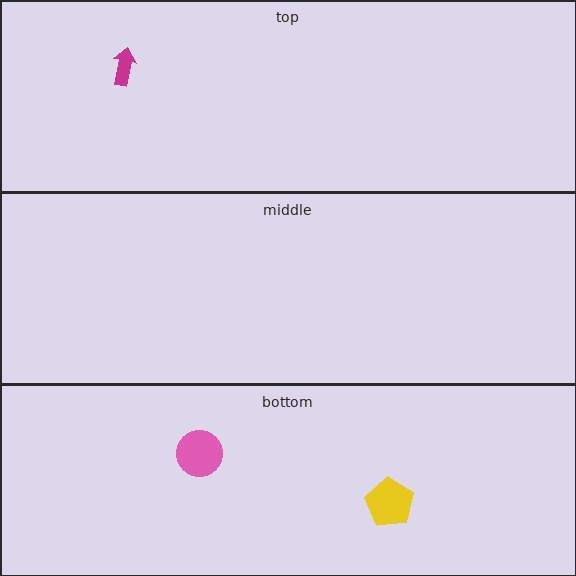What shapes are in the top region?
The magenta arrow.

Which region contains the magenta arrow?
The top region.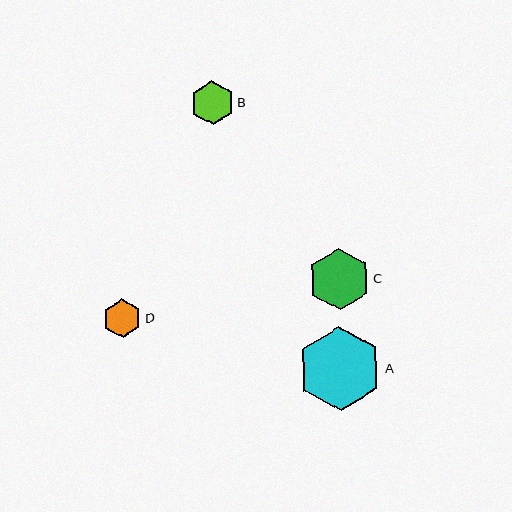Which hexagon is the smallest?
Hexagon D is the smallest with a size of approximately 39 pixels.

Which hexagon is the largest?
Hexagon A is the largest with a size of approximately 84 pixels.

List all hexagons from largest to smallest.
From largest to smallest: A, C, B, D.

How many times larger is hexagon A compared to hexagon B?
Hexagon A is approximately 1.9 times the size of hexagon B.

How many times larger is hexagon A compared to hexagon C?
Hexagon A is approximately 1.4 times the size of hexagon C.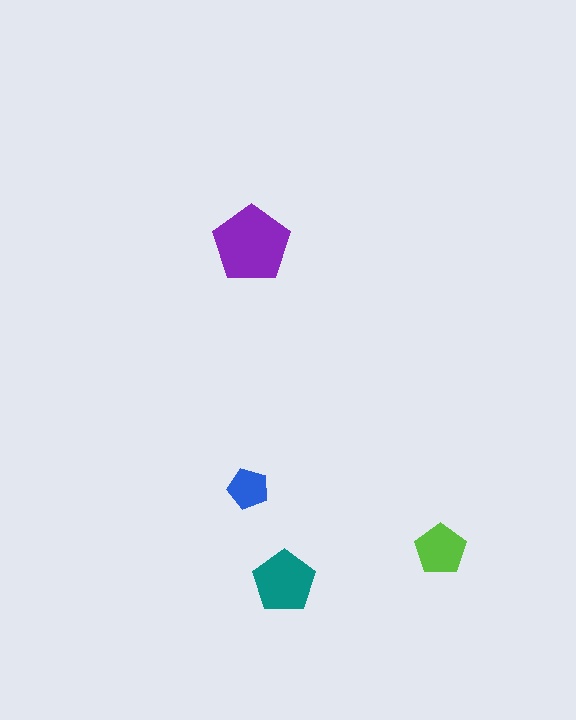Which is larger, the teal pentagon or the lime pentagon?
The teal one.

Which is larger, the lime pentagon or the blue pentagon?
The lime one.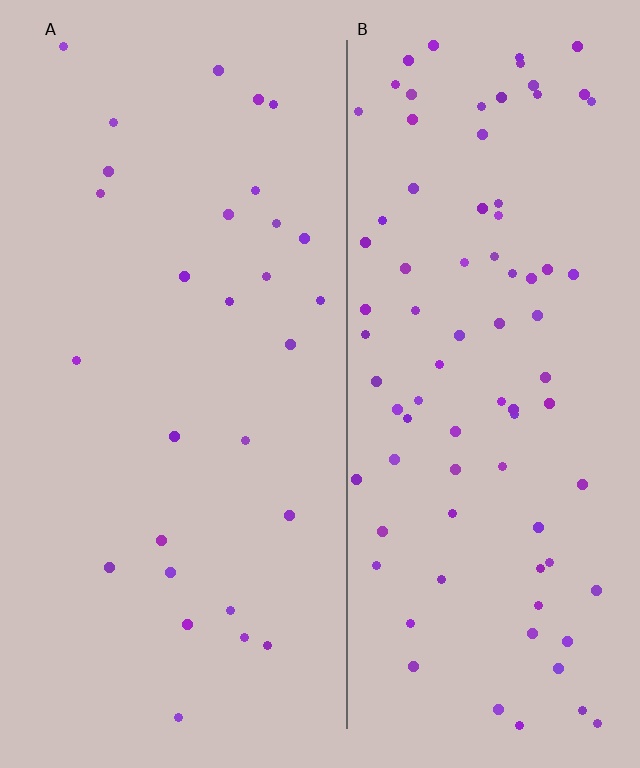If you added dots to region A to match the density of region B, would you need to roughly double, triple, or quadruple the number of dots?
Approximately triple.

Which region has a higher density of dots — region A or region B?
B (the right).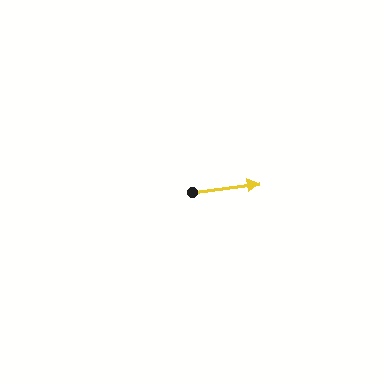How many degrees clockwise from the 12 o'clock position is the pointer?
Approximately 83 degrees.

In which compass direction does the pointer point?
East.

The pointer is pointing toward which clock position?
Roughly 3 o'clock.